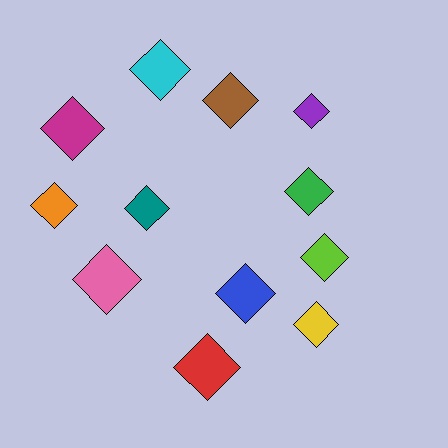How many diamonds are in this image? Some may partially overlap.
There are 12 diamonds.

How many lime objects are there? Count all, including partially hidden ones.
There is 1 lime object.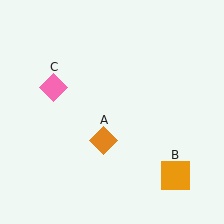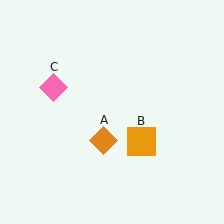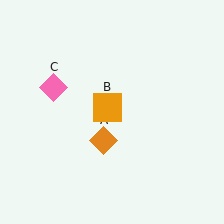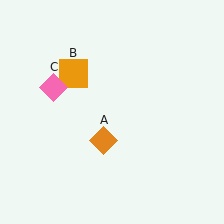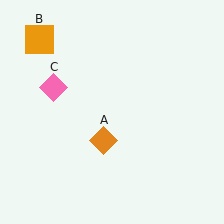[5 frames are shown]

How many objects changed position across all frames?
1 object changed position: orange square (object B).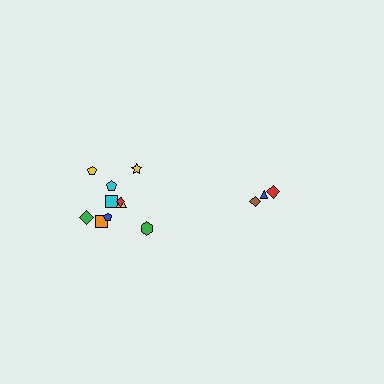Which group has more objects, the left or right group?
The left group.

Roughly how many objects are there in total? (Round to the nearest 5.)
Roughly 15 objects in total.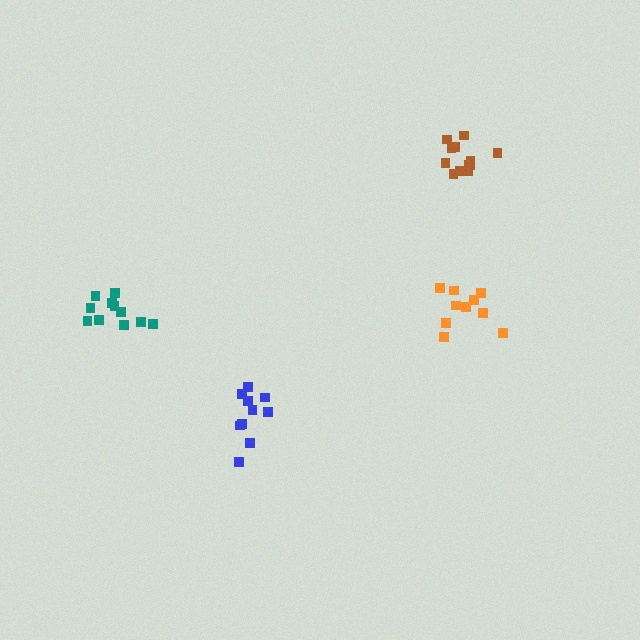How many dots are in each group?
Group 1: 10 dots, Group 2: 12 dots, Group 3: 10 dots, Group 4: 11 dots (43 total).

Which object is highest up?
The brown cluster is topmost.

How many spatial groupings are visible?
There are 4 spatial groupings.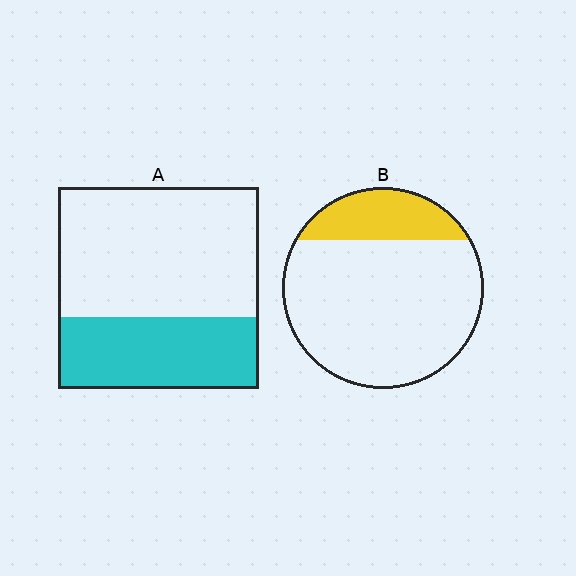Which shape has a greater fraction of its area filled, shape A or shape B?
Shape A.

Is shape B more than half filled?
No.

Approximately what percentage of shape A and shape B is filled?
A is approximately 35% and B is approximately 20%.